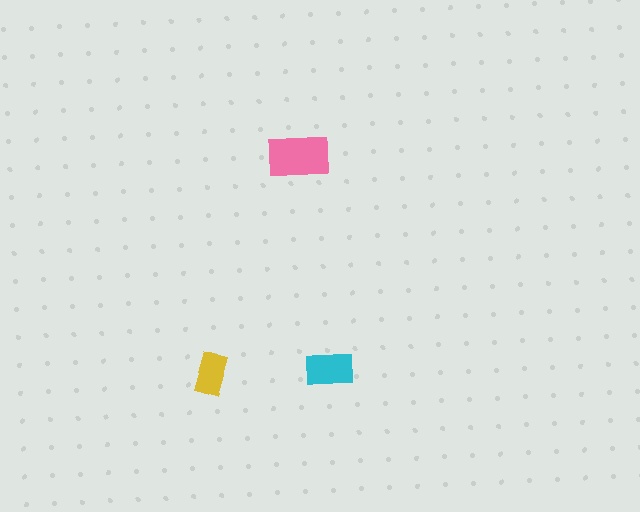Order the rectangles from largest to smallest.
the pink one, the cyan one, the yellow one.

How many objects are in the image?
There are 3 objects in the image.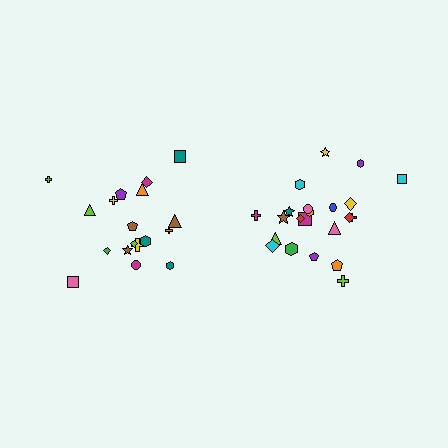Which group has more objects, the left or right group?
The right group.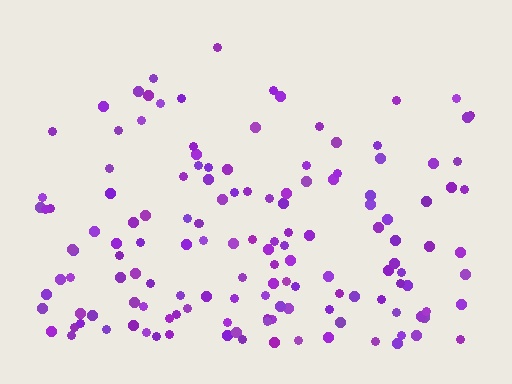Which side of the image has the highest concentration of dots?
The bottom.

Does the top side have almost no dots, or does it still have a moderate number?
Still a moderate number, just noticeably fewer than the bottom.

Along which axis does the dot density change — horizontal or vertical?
Vertical.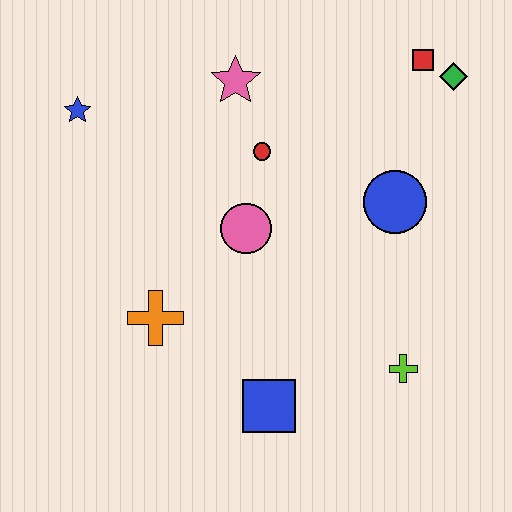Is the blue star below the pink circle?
No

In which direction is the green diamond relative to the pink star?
The green diamond is to the right of the pink star.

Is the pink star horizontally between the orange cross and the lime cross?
Yes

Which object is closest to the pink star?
The red circle is closest to the pink star.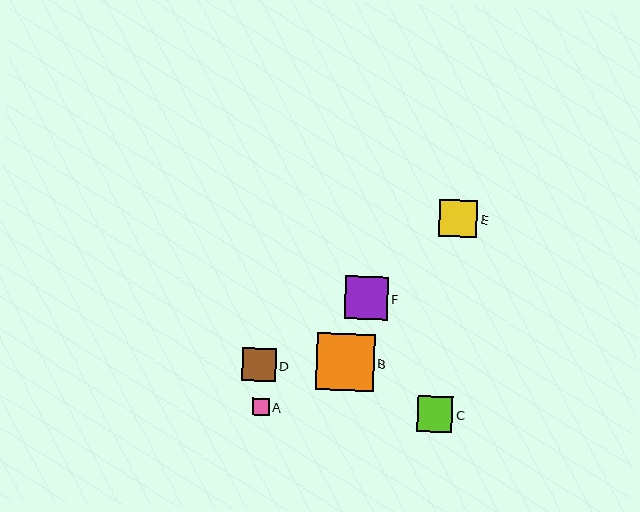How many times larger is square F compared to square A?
Square F is approximately 2.6 times the size of square A.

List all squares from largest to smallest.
From largest to smallest: B, F, E, C, D, A.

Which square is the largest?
Square B is the largest with a size of approximately 57 pixels.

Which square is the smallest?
Square A is the smallest with a size of approximately 16 pixels.